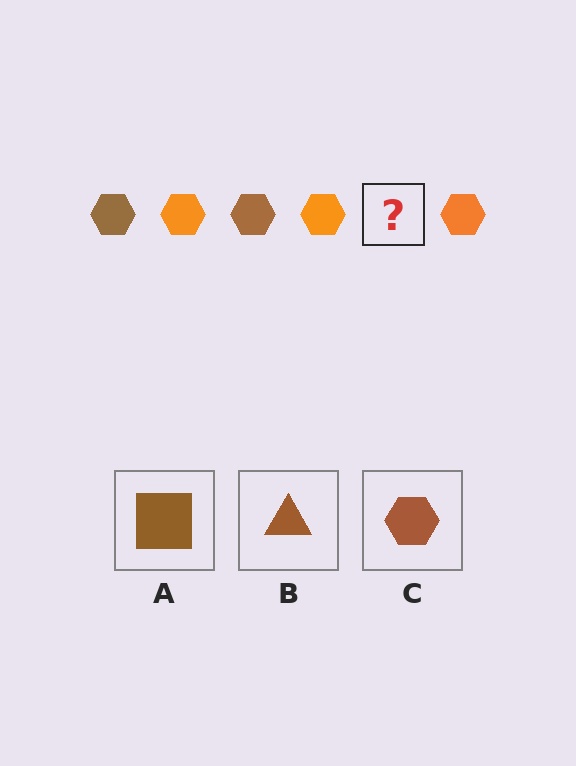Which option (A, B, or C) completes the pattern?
C.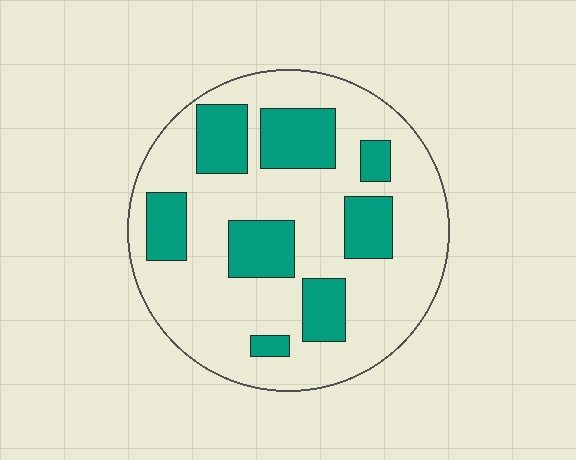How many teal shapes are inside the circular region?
8.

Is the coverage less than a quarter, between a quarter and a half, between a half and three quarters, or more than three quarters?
Between a quarter and a half.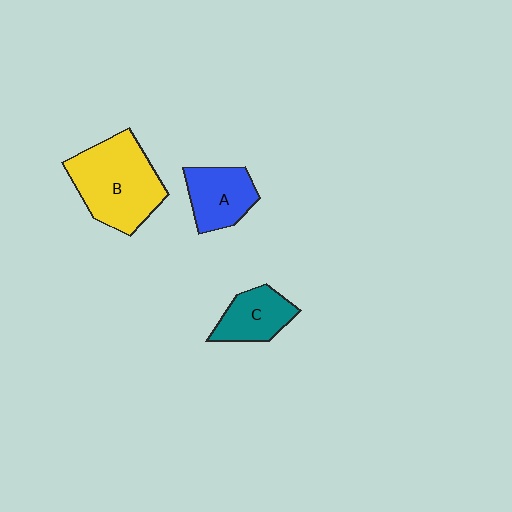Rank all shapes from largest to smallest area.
From largest to smallest: B (yellow), A (blue), C (teal).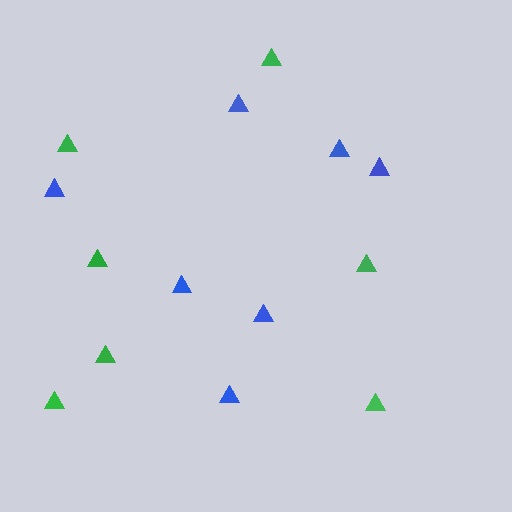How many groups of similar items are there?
There are 2 groups: one group of blue triangles (7) and one group of green triangles (7).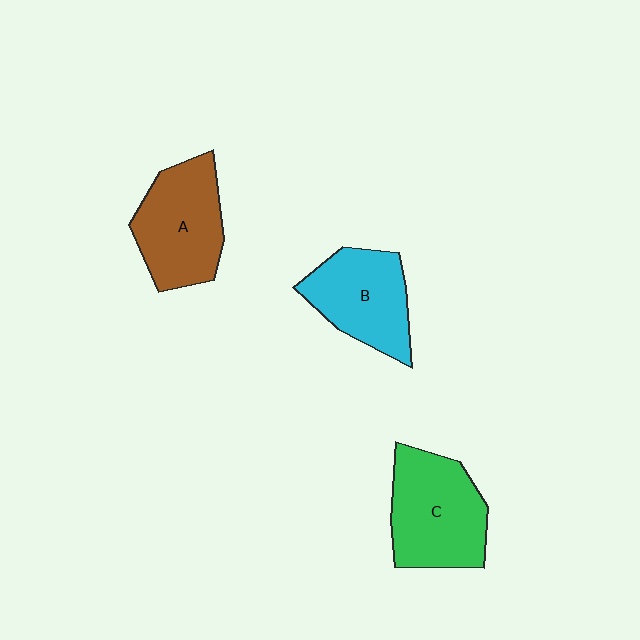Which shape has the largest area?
Shape C (green).